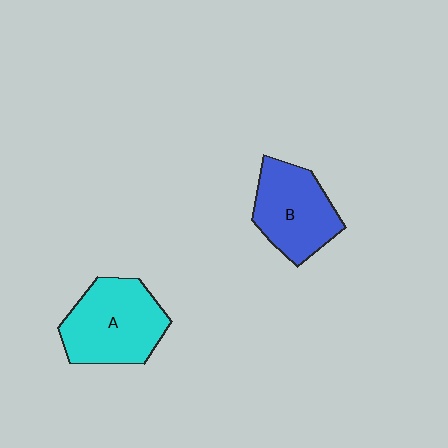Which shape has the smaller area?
Shape B (blue).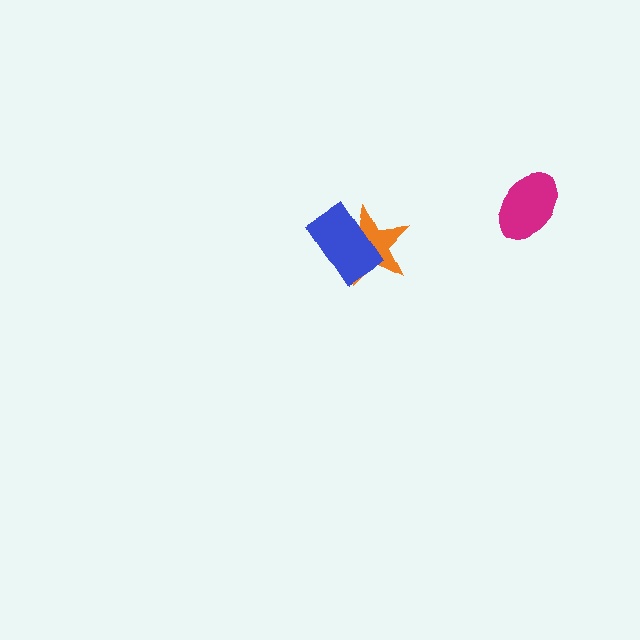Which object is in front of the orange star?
The blue rectangle is in front of the orange star.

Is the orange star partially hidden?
Yes, it is partially covered by another shape.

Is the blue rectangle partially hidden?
No, no other shape covers it.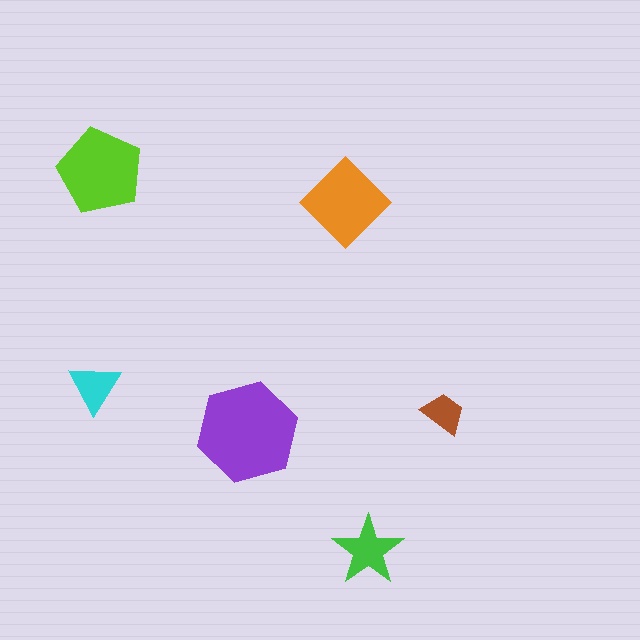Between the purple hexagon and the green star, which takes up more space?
The purple hexagon.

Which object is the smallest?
The brown trapezoid.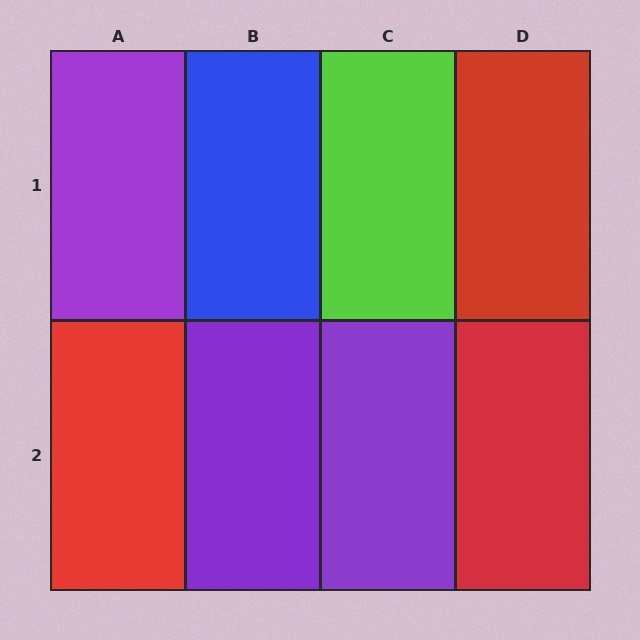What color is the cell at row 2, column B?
Purple.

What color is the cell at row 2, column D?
Red.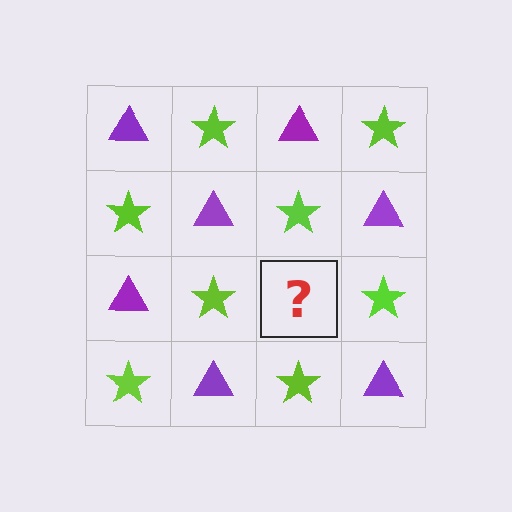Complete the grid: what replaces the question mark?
The question mark should be replaced with a purple triangle.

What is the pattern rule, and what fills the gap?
The rule is that it alternates purple triangle and lime star in a checkerboard pattern. The gap should be filled with a purple triangle.